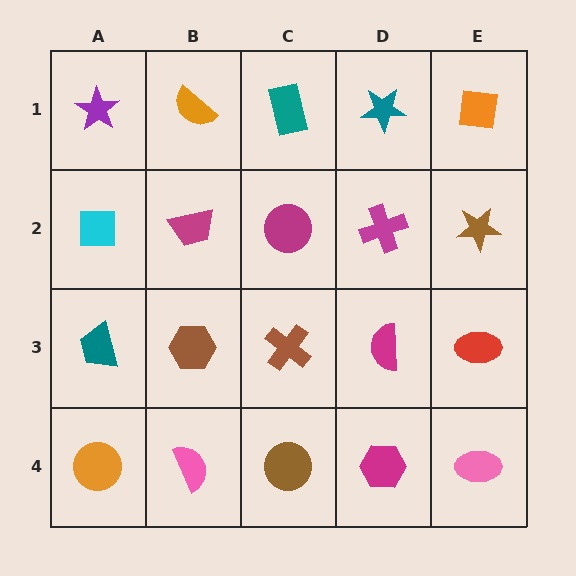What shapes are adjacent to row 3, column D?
A magenta cross (row 2, column D), a magenta hexagon (row 4, column D), a brown cross (row 3, column C), a red ellipse (row 3, column E).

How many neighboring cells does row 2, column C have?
4.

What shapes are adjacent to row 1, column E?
A brown star (row 2, column E), a teal star (row 1, column D).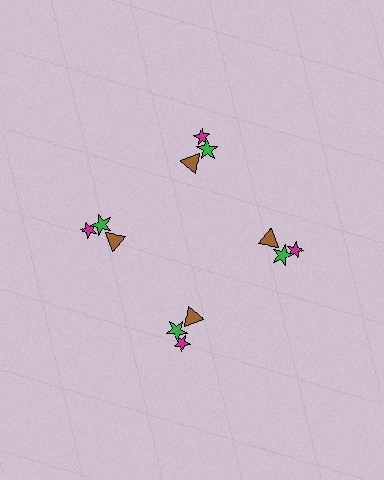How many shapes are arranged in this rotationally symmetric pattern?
There are 12 shapes, arranged in 4 groups of 3.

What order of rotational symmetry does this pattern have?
This pattern has 4-fold rotational symmetry.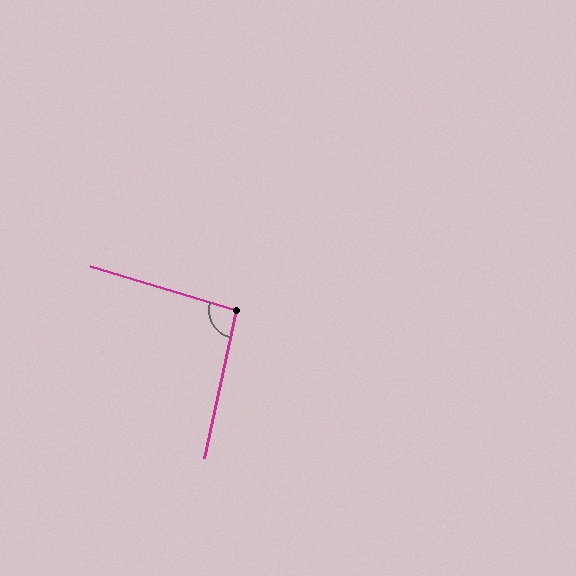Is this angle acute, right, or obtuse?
It is approximately a right angle.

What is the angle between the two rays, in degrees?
Approximately 94 degrees.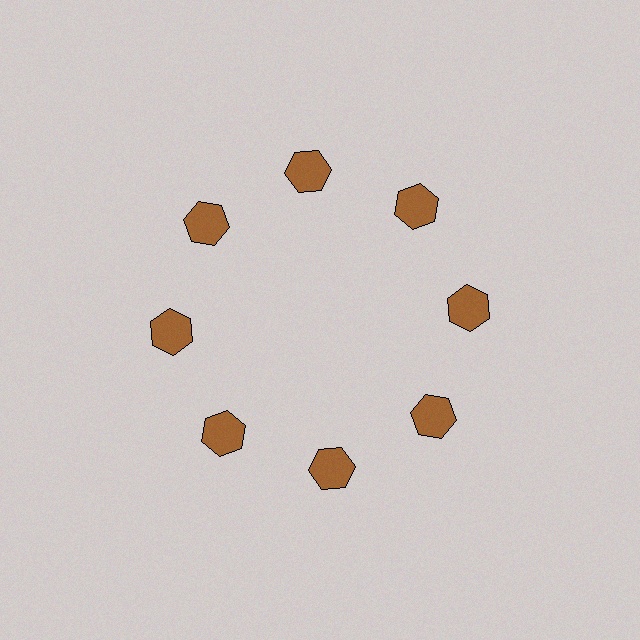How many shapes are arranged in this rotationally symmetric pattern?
There are 8 shapes, arranged in 8 groups of 1.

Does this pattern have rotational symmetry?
Yes, this pattern has 8-fold rotational symmetry. It looks the same after rotating 45 degrees around the center.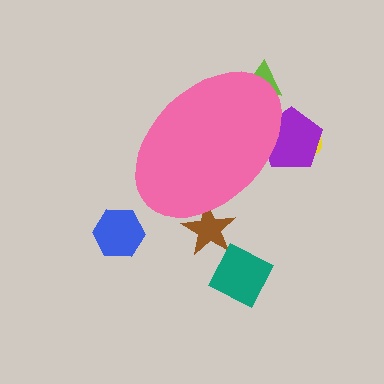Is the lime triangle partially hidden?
Yes, the lime triangle is partially hidden behind the pink ellipse.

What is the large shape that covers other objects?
A pink ellipse.